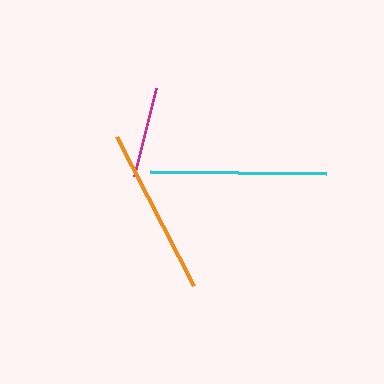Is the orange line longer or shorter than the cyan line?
The cyan line is longer than the orange line.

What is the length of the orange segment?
The orange segment is approximately 168 pixels long.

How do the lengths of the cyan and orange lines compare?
The cyan and orange lines are approximately the same length.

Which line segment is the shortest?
The magenta line is the shortest at approximately 91 pixels.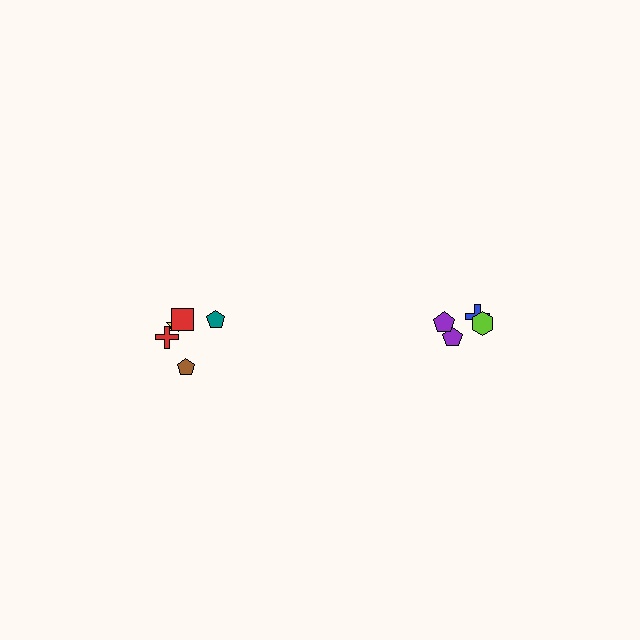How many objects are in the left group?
There are 6 objects.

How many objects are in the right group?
There are 4 objects.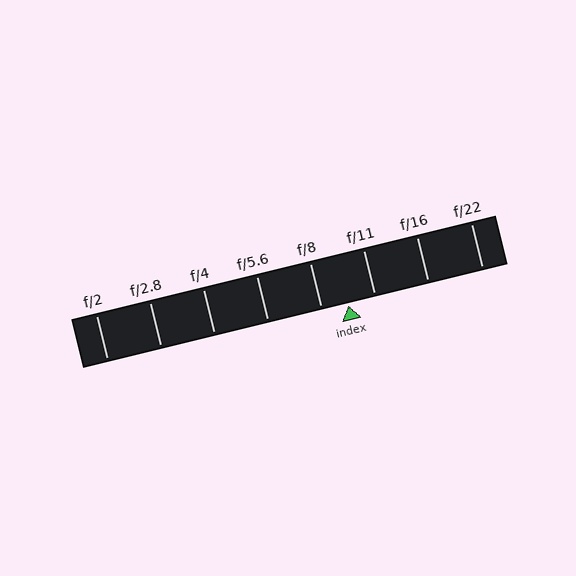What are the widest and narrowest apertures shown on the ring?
The widest aperture shown is f/2 and the narrowest is f/22.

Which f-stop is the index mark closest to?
The index mark is closest to f/8.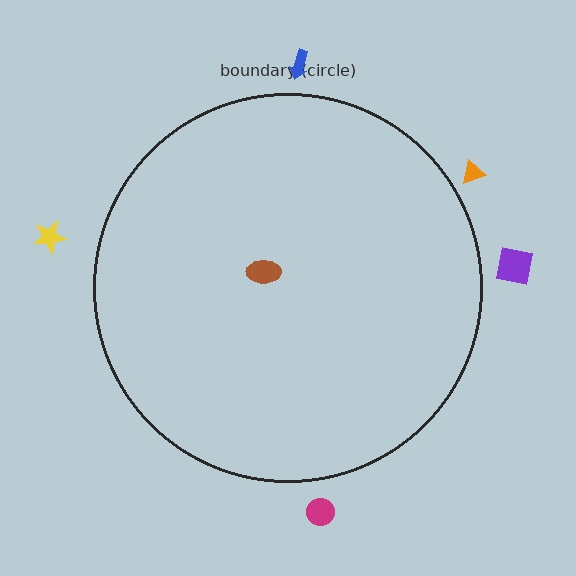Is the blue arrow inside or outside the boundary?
Outside.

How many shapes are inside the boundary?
1 inside, 5 outside.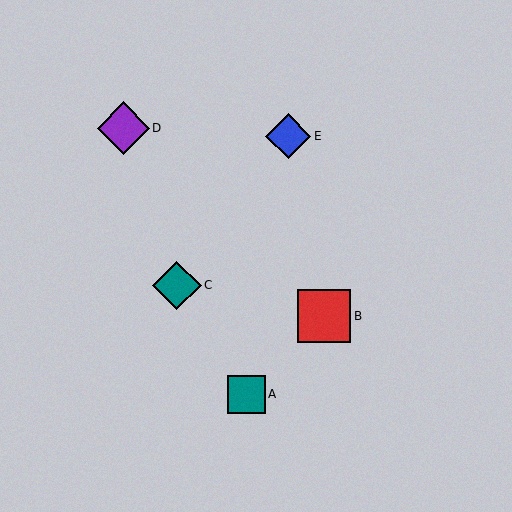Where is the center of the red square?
The center of the red square is at (324, 316).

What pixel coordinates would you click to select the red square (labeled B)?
Click at (324, 316) to select the red square B.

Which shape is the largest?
The red square (labeled B) is the largest.